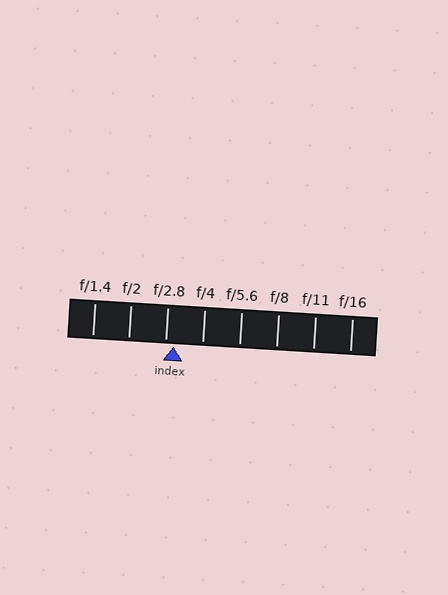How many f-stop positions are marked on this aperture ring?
There are 8 f-stop positions marked.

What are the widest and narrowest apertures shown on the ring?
The widest aperture shown is f/1.4 and the narrowest is f/16.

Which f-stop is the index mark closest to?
The index mark is closest to f/2.8.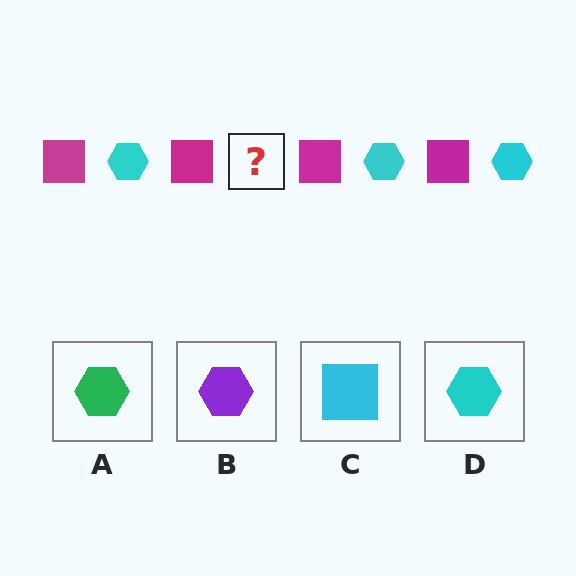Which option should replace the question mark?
Option D.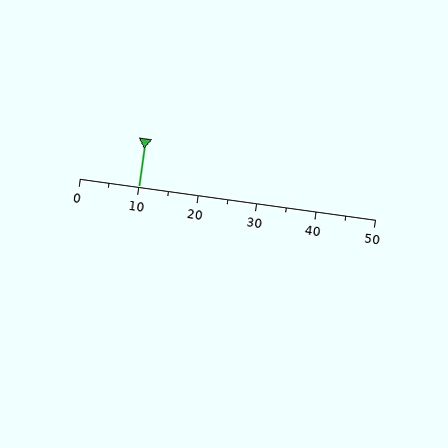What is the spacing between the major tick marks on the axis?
The major ticks are spaced 10 apart.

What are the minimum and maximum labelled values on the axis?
The axis runs from 0 to 50.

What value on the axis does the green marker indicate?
The marker indicates approximately 10.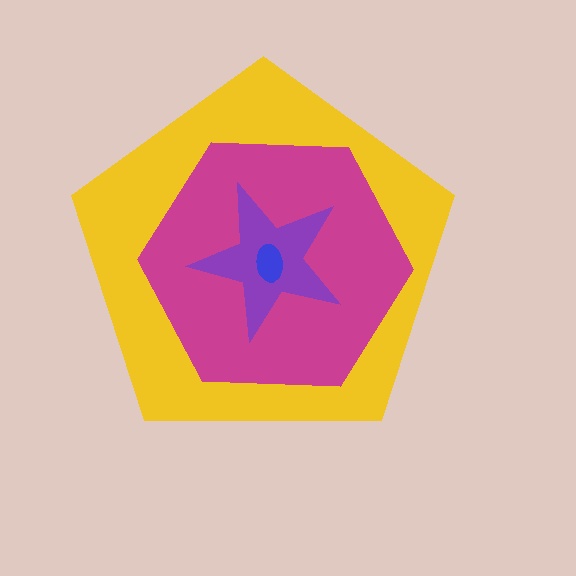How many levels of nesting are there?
4.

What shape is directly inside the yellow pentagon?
The magenta hexagon.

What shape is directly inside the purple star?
The blue ellipse.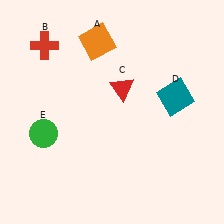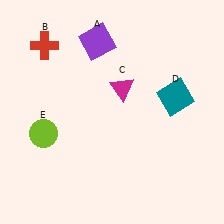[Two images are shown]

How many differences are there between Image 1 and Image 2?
There are 3 differences between the two images.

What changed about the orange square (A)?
In Image 1, A is orange. In Image 2, it changed to purple.